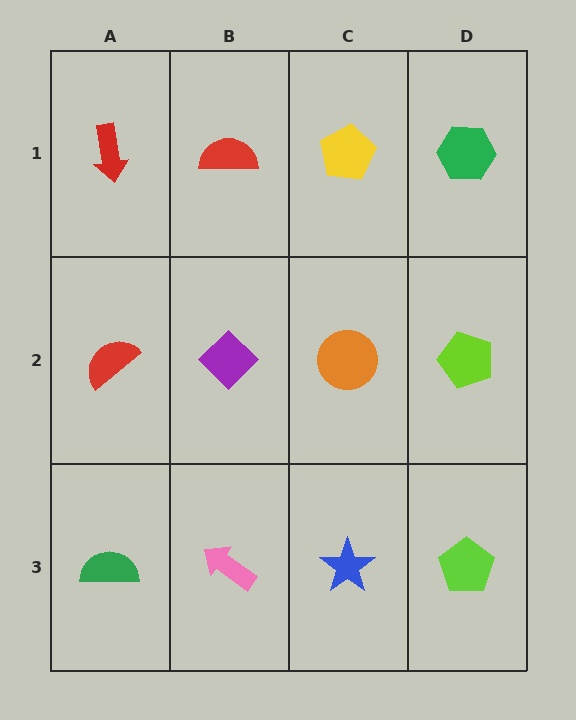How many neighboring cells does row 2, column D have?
3.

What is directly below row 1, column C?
An orange circle.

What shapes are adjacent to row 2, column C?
A yellow pentagon (row 1, column C), a blue star (row 3, column C), a purple diamond (row 2, column B), a lime pentagon (row 2, column D).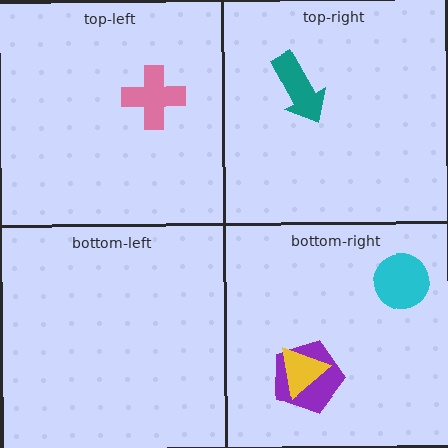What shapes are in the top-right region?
The teal arrow.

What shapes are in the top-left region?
The pink cross.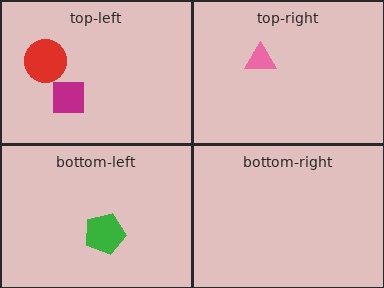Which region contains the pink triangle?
The top-right region.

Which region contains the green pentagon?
The bottom-left region.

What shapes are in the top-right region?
The pink triangle.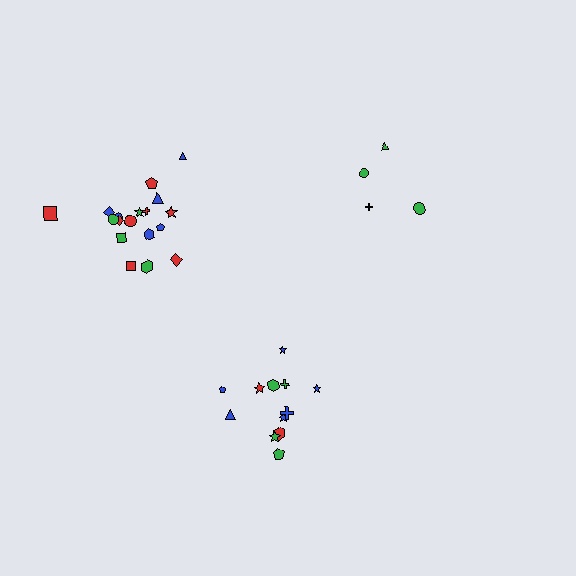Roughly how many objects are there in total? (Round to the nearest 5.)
Roughly 35 objects in total.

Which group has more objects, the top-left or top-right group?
The top-left group.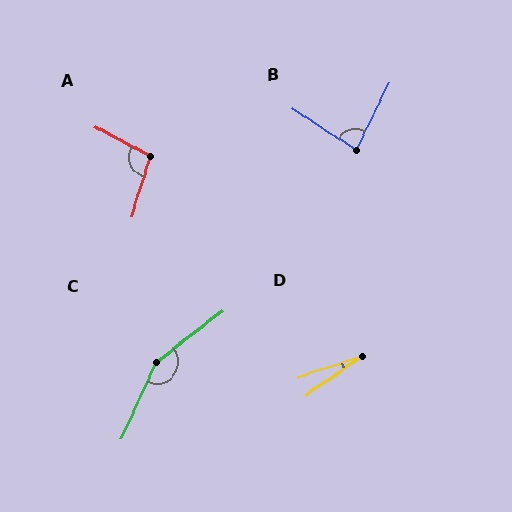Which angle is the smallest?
D, at approximately 17 degrees.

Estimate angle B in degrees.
Approximately 83 degrees.